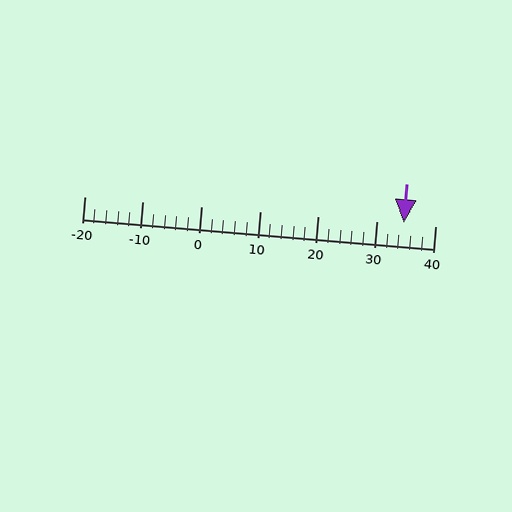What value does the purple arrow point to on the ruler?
The purple arrow points to approximately 35.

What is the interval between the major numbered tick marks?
The major tick marks are spaced 10 units apart.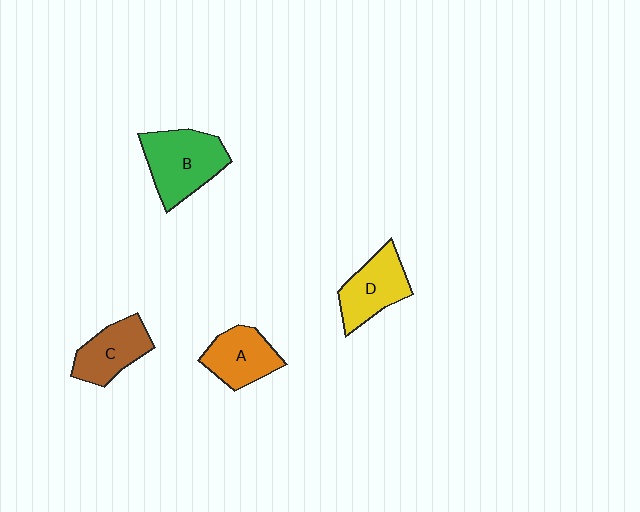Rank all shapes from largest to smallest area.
From largest to smallest: B (green), D (yellow), C (brown), A (orange).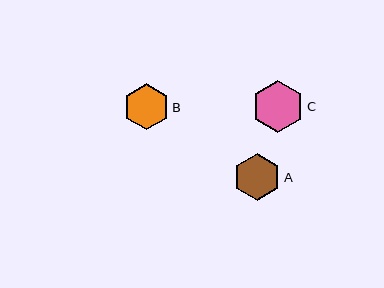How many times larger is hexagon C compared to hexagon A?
Hexagon C is approximately 1.1 times the size of hexagon A.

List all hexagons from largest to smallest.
From largest to smallest: C, A, B.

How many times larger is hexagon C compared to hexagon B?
Hexagon C is approximately 1.1 times the size of hexagon B.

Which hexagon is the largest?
Hexagon C is the largest with a size of approximately 52 pixels.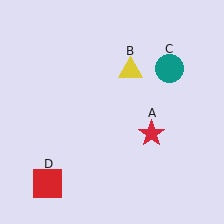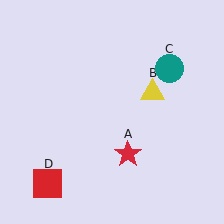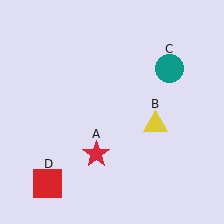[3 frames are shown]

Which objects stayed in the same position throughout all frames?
Teal circle (object C) and red square (object D) remained stationary.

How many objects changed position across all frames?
2 objects changed position: red star (object A), yellow triangle (object B).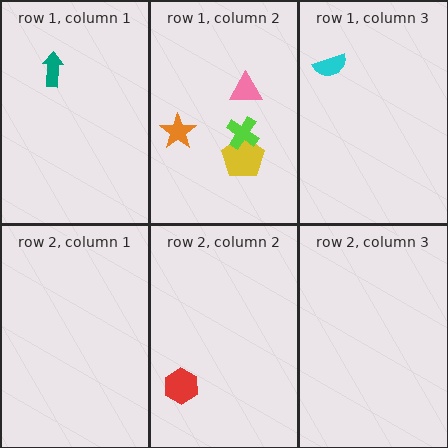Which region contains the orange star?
The row 1, column 2 region.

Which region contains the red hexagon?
The row 2, column 2 region.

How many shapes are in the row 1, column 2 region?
4.